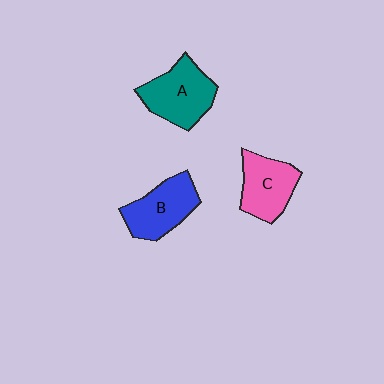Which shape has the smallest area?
Shape C (pink).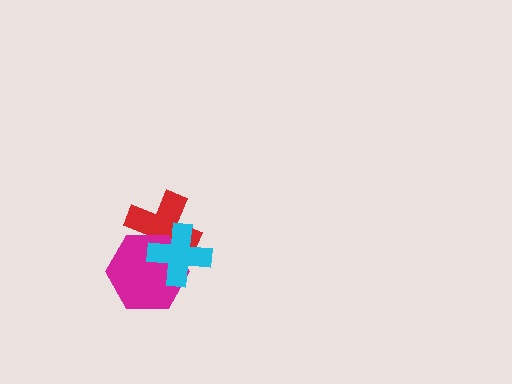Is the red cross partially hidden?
Yes, it is partially covered by another shape.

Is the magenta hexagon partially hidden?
Yes, it is partially covered by another shape.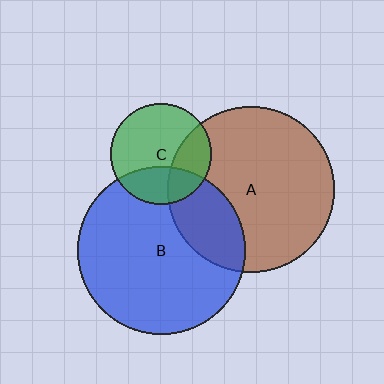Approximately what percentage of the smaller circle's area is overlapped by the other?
Approximately 25%.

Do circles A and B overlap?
Yes.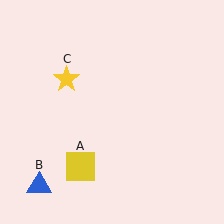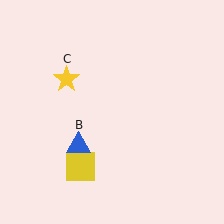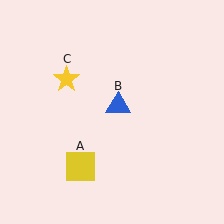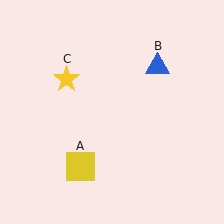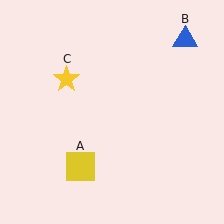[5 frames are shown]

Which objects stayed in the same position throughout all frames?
Yellow square (object A) and yellow star (object C) remained stationary.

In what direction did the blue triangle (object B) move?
The blue triangle (object B) moved up and to the right.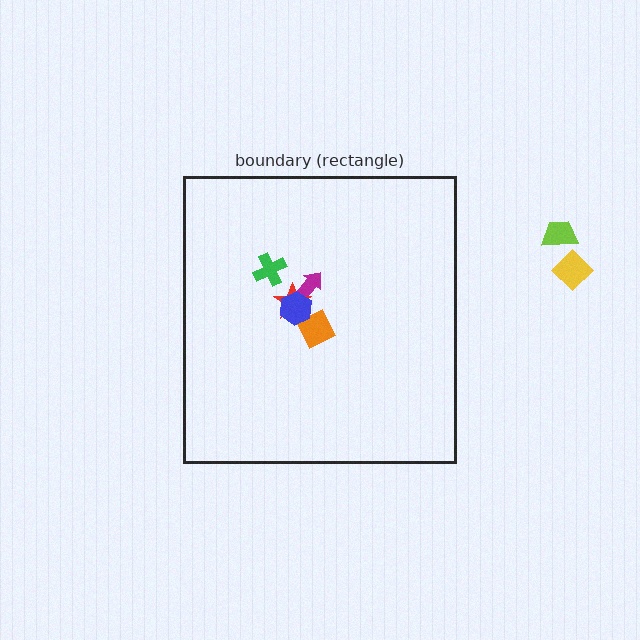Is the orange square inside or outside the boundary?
Inside.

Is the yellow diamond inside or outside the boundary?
Outside.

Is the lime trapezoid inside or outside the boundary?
Outside.